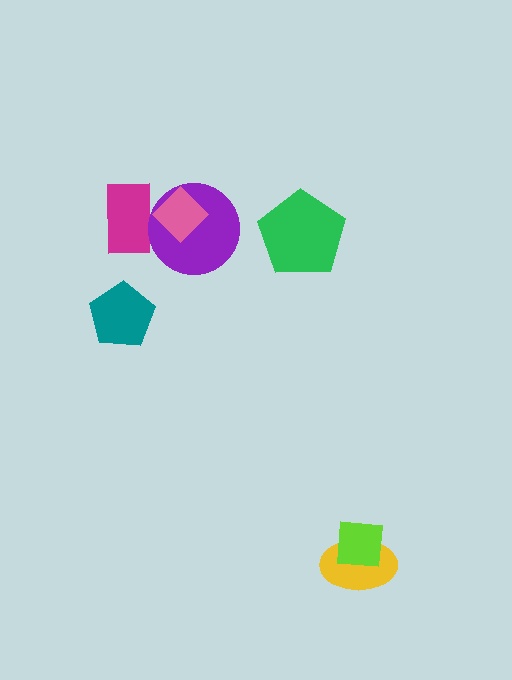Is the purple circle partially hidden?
Yes, it is partially covered by another shape.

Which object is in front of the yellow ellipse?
The lime square is in front of the yellow ellipse.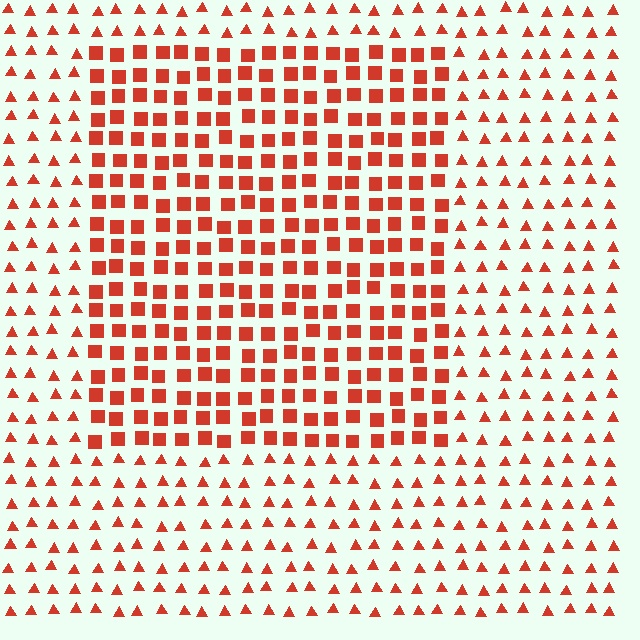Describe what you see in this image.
The image is filled with small red elements arranged in a uniform grid. A rectangle-shaped region contains squares, while the surrounding area contains triangles. The boundary is defined purely by the change in element shape.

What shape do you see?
I see a rectangle.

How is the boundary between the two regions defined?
The boundary is defined by a change in element shape: squares inside vs. triangles outside. All elements share the same color and spacing.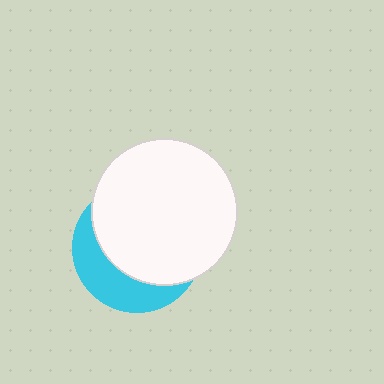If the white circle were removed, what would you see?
You would see the complete cyan circle.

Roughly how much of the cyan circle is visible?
A small part of it is visible (roughly 33%).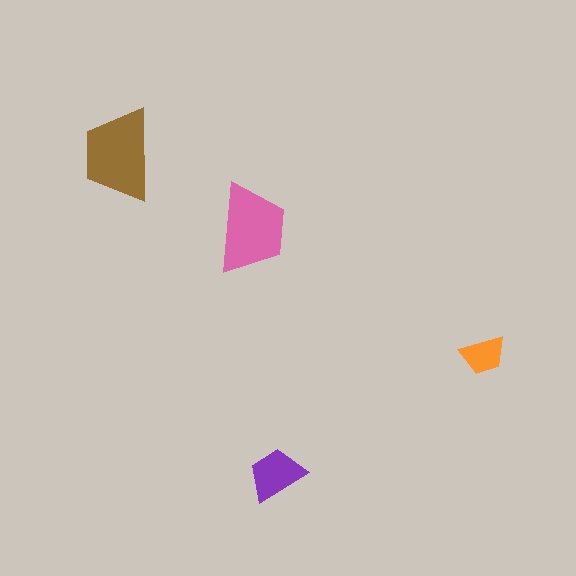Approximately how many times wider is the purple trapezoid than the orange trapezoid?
About 1.5 times wider.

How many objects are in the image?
There are 4 objects in the image.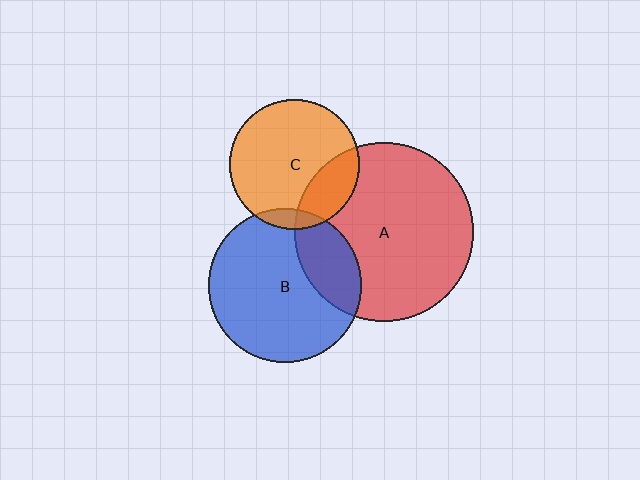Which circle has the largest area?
Circle A (red).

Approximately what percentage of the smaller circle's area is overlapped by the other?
Approximately 25%.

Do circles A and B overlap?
Yes.